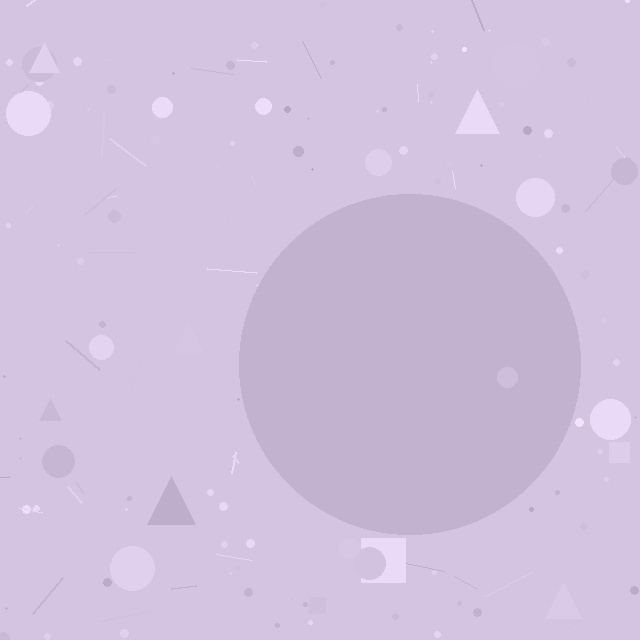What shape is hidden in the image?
A circle is hidden in the image.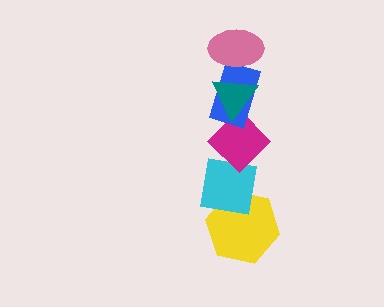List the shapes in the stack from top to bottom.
From top to bottom: the pink ellipse, the teal triangle, the blue rectangle, the magenta diamond, the cyan square, the yellow hexagon.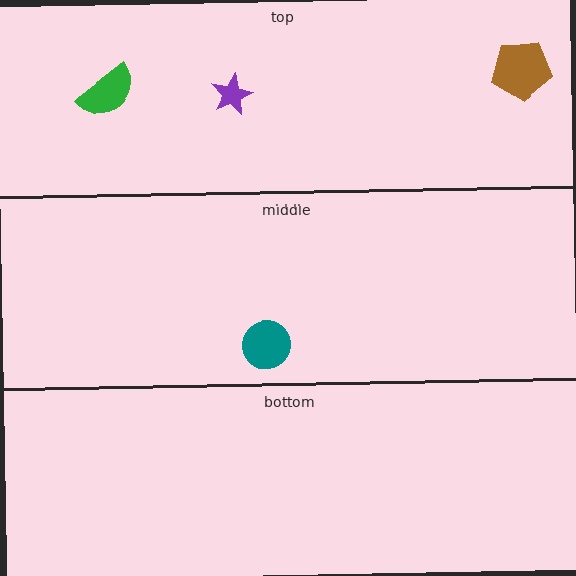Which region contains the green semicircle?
The top region.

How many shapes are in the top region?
3.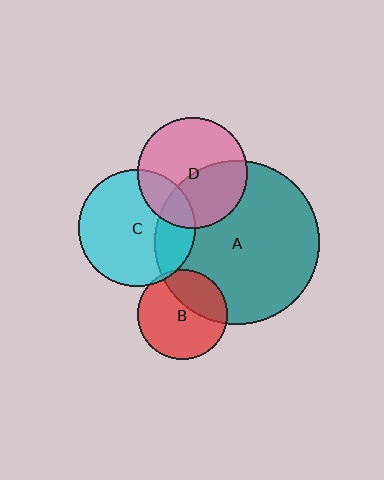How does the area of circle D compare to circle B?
Approximately 1.5 times.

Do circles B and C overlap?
Yes.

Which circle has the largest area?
Circle A (teal).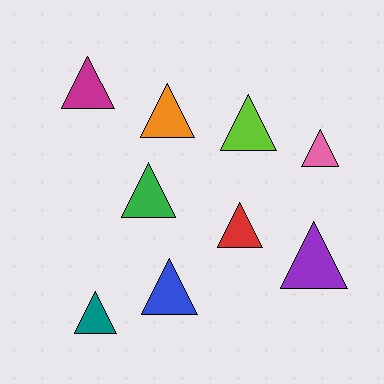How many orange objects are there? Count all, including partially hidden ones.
There is 1 orange object.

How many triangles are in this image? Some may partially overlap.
There are 9 triangles.